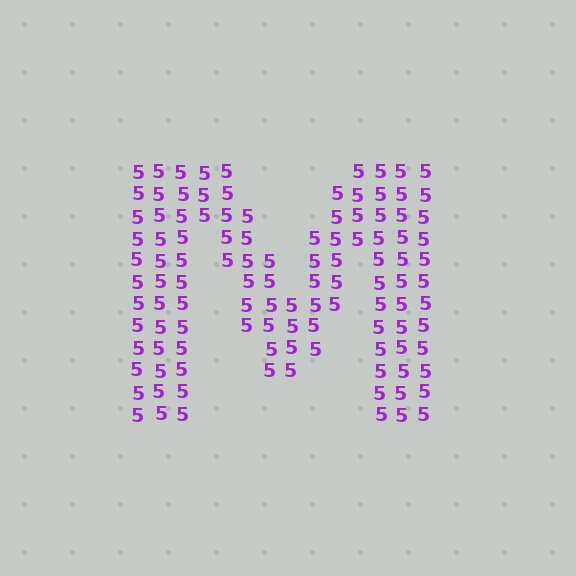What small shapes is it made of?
It is made of small digit 5's.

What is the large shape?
The large shape is the letter M.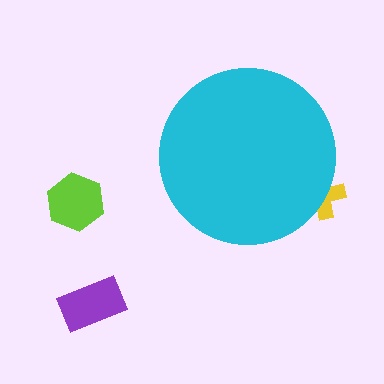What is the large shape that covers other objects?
A cyan circle.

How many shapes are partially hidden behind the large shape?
1 shape is partially hidden.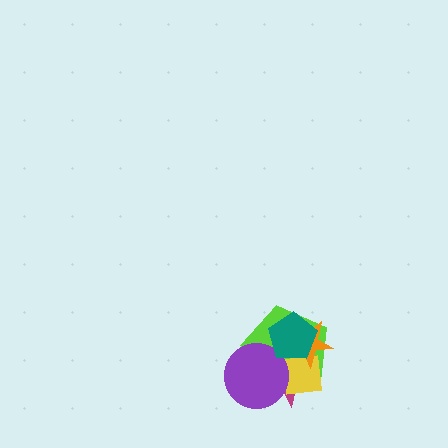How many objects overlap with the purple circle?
3 objects overlap with the purple circle.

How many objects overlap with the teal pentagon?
4 objects overlap with the teal pentagon.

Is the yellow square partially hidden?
Yes, it is partially covered by another shape.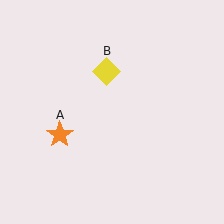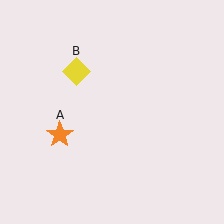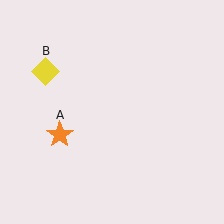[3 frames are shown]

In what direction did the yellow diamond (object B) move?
The yellow diamond (object B) moved left.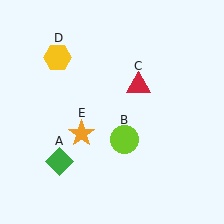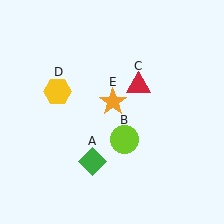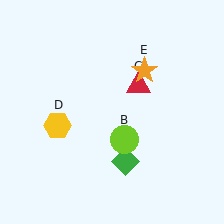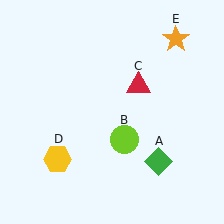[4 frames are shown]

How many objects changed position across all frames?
3 objects changed position: green diamond (object A), yellow hexagon (object D), orange star (object E).